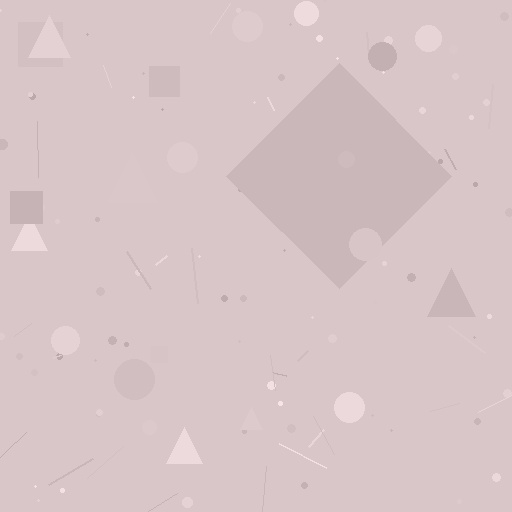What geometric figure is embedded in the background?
A diamond is embedded in the background.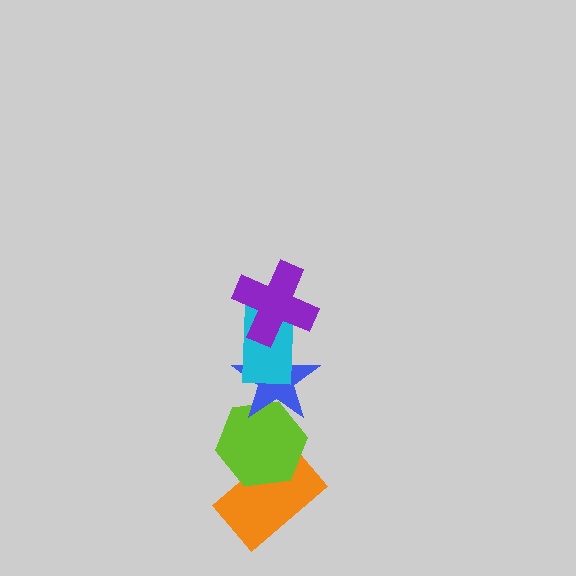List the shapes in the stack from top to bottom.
From top to bottom: the purple cross, the cyan rectangle, the blue star, the lime hexagon, the orange rectangle.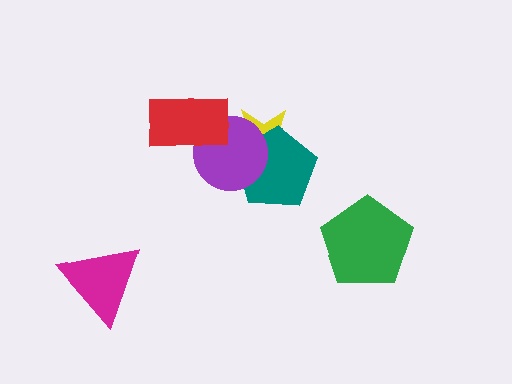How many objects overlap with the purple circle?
3 objects overlap with the purple circle.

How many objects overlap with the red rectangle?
1 object overlaps with the red rectangle.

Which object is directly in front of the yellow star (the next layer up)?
The teal pentagon is directly in front of the yellow star.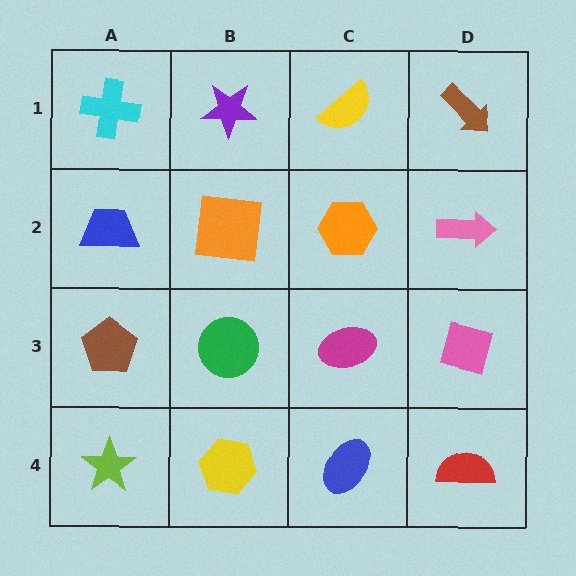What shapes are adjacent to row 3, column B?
An orange square (row 2, column B), a yellow hexagon (row 4, column B), a brown pentagon (row 3, column A), a magenta ellipse (row 3, column C).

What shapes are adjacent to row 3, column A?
A blue trapezoid (row 2, column A), a lime star (row 4, column A), a green circle (row 3, column B).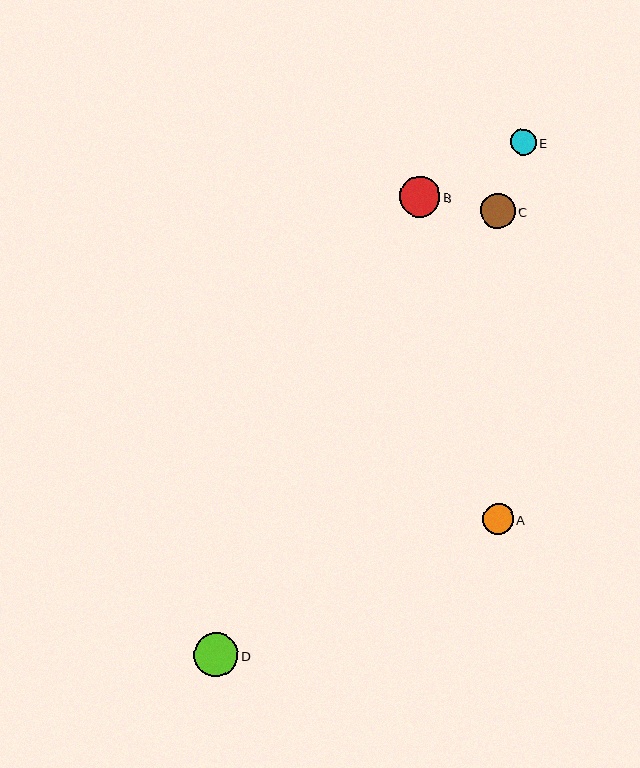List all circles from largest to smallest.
From largest to smallest: D, B, C, A, E.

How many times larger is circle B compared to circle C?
Circle B is approximately 1.2 times the size of circle C.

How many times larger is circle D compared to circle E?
Circle D is approximately 1.7 times the size of circle E.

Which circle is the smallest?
Circle E is the smallest with a size of approximately 26 pixels.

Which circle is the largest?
Circle D is the largest with a size of approximately 44 pixels.